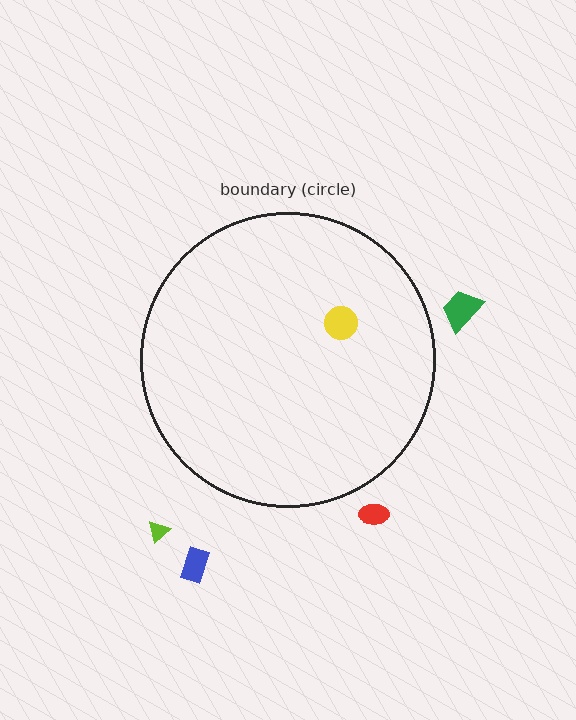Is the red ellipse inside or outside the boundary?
Outside.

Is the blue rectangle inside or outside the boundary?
Outside.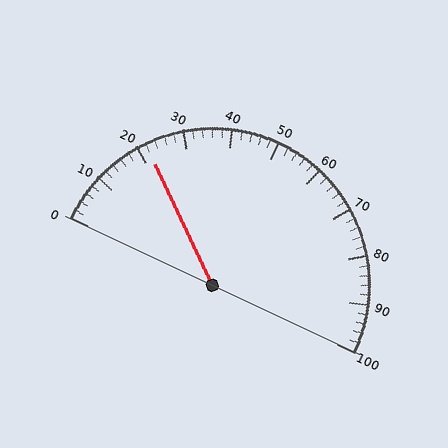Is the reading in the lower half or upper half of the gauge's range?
The reading is in the lower half of the range (0 to 100).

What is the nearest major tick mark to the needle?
The nearest major tick mark is 20.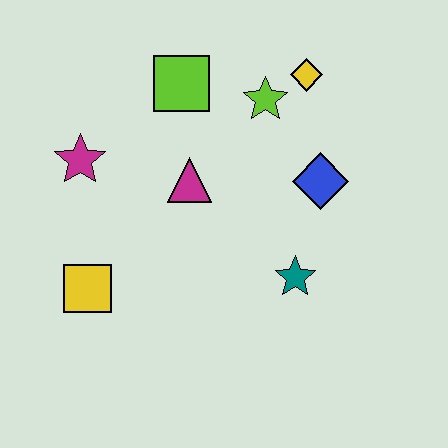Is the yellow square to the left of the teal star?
Yes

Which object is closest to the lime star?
The yellow diamond is closest to the lime star.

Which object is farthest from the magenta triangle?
The yellow diamond is farthest from the magenta triangle.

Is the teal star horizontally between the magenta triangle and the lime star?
No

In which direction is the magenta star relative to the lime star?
The magenta star is to the left of the lime star.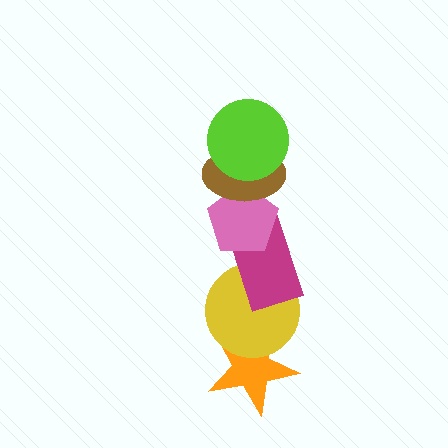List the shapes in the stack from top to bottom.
From top to bottom: the lime circle, the brown ellipse, the pink pentagon, the magenta rectangle, the yellow circle, the orange star.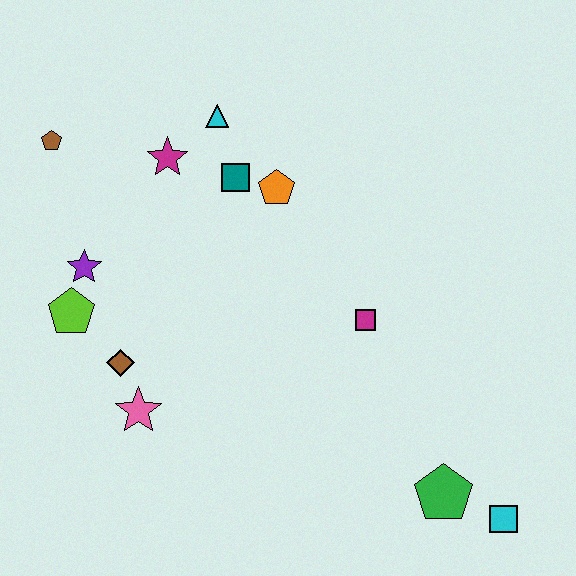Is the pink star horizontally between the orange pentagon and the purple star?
Yes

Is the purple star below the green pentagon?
No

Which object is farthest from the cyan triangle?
The cyan square is farthest from the cyan triangle.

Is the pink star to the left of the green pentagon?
Yes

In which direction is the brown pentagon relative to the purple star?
The brown pentagon is above the purple star.